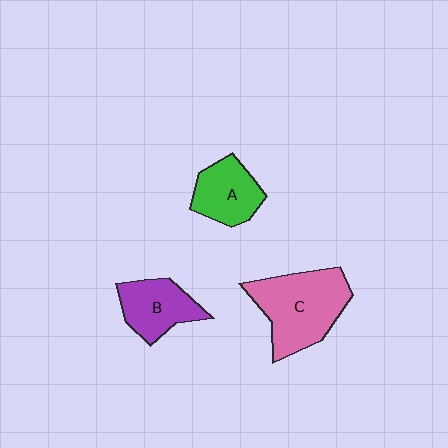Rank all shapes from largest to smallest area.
From largest to smallest: C (pink), B (purple), A (green).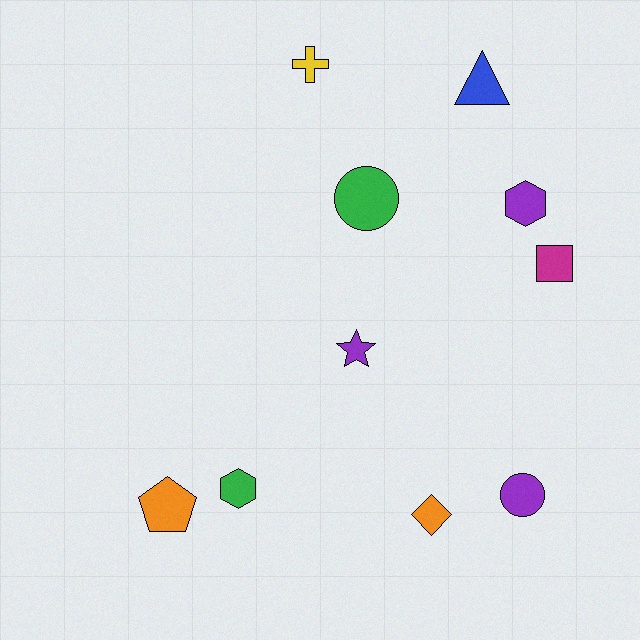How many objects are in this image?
There are 10 objects.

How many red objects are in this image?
There are no red objects.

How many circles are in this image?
There are 2 circles.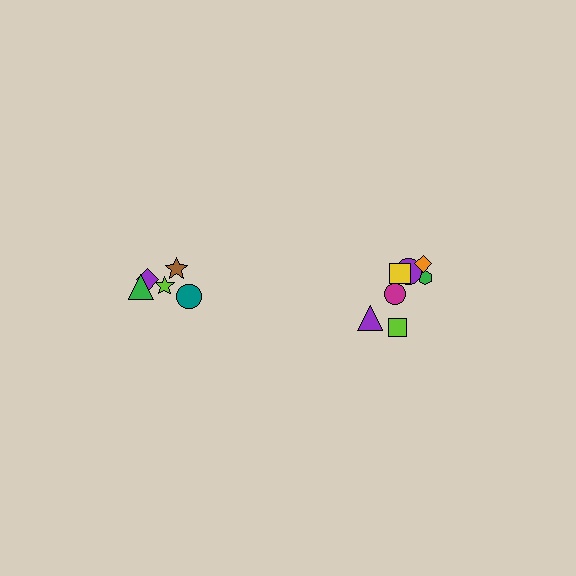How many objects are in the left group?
There are 5 objects.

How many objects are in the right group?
There are 7 objects.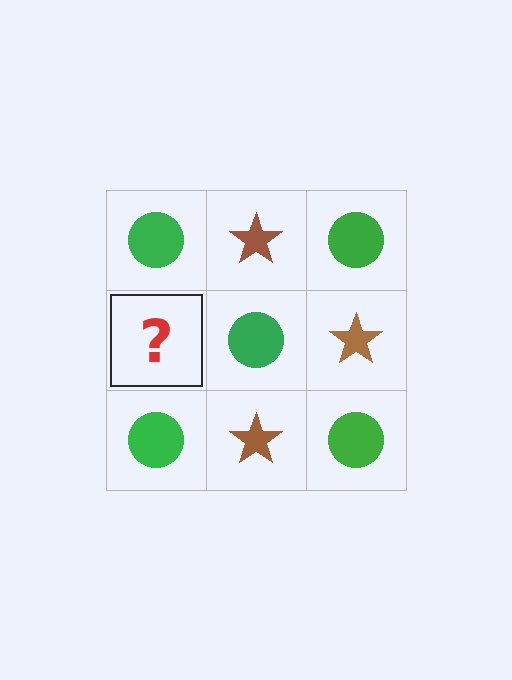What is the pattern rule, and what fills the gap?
The rule is that it alternates green circle and brown star in a checkerboard pattern. The gap should be filled with a brown star.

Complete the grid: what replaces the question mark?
The question mark should be replaced with a brown star.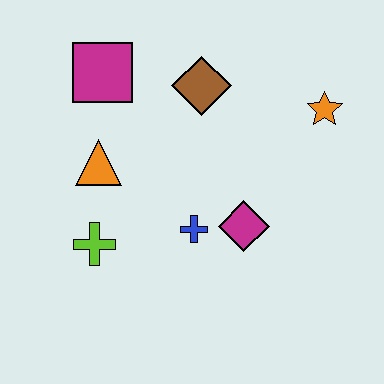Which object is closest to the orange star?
The brown diamond is closest to the orange star.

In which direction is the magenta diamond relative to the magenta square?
The magenta diamond is below the magenta square.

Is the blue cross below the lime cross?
No